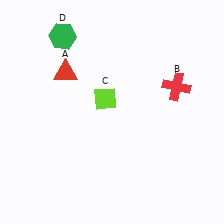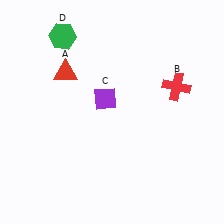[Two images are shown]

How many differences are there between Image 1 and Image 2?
There is 1 difference between the two images.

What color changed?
The diamond (C) changed from lime in Image 1 to purple in Image 2.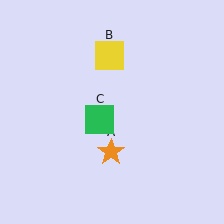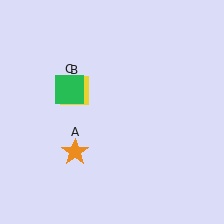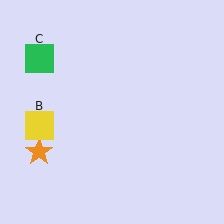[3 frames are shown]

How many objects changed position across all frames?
3 objects changed position: orange star (object A), yellow square (object B), green square (object C).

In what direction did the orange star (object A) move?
The orange star (object A) moved left.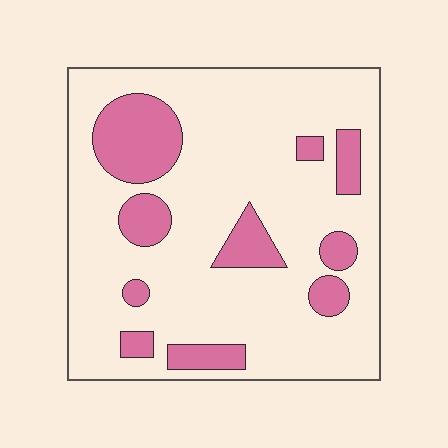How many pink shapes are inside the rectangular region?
10.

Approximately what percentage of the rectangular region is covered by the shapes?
Approximately 20%.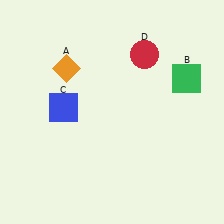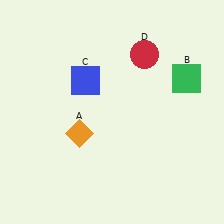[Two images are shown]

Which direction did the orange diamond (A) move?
The orange diamond (A) moved down.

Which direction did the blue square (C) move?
The blue square (C) moved up.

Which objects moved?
The objects that moved are: the orange diamond (A), the blue square (C).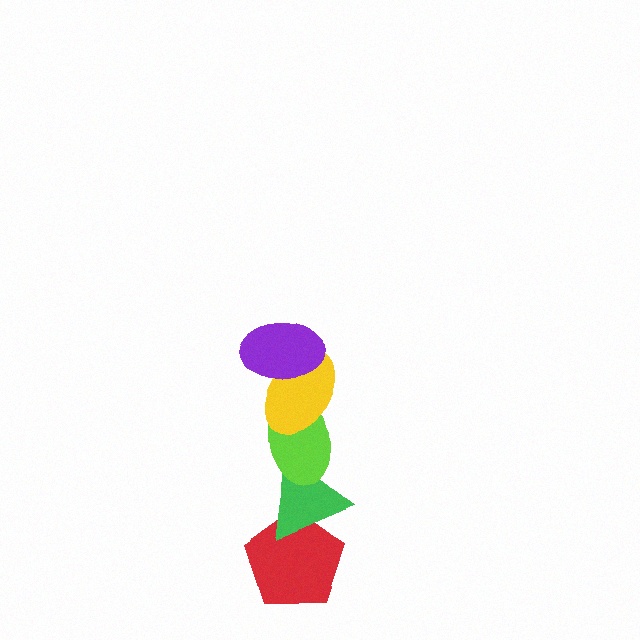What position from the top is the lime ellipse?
The lime ellipse is 3rd from the top.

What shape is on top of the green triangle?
The lime ellipse is on top of the green triangle.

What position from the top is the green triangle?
The green triangle is 4th from the top.